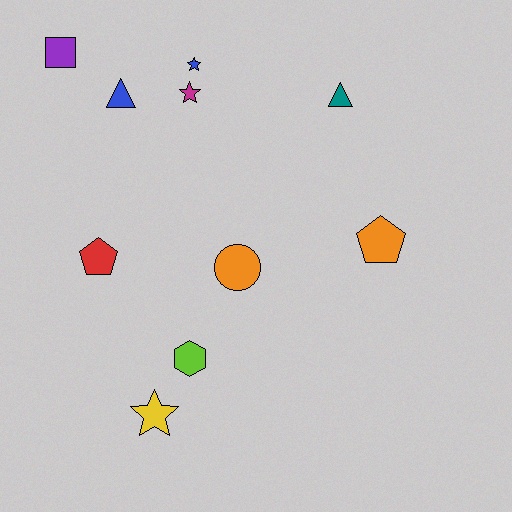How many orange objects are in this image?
There are 2 orange objects.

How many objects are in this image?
There are 10 objects.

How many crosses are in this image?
There are no crosses.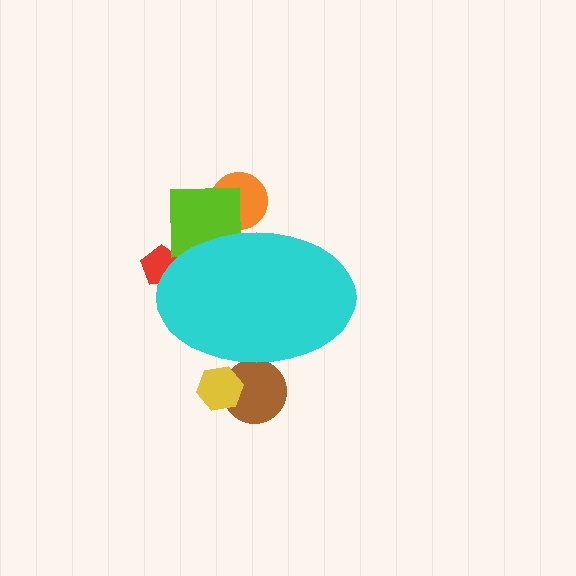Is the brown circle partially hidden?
Yes, the brown circle is partially hidden behind the cyan ellipse.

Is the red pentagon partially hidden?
Yes, the red pentagon is partially hidden behind the cyan ellipse.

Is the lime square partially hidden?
Yes, the lime square is partially hidden behind the cyan ellipse.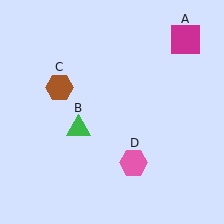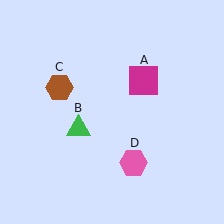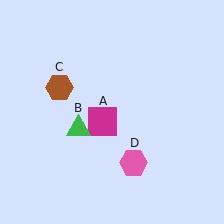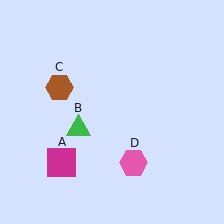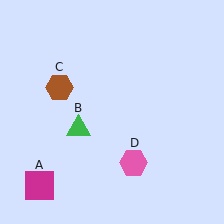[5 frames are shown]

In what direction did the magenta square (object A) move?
The magenta square (object A) moved down and to the left.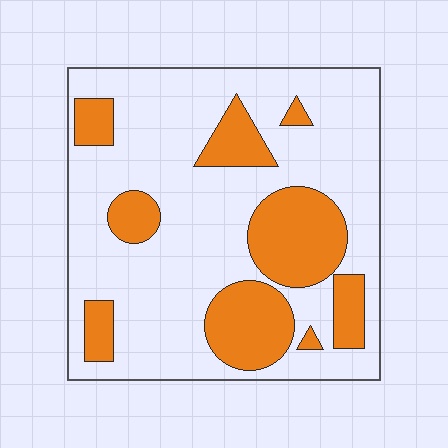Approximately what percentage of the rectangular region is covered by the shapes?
Approximately 30%.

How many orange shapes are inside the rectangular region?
9.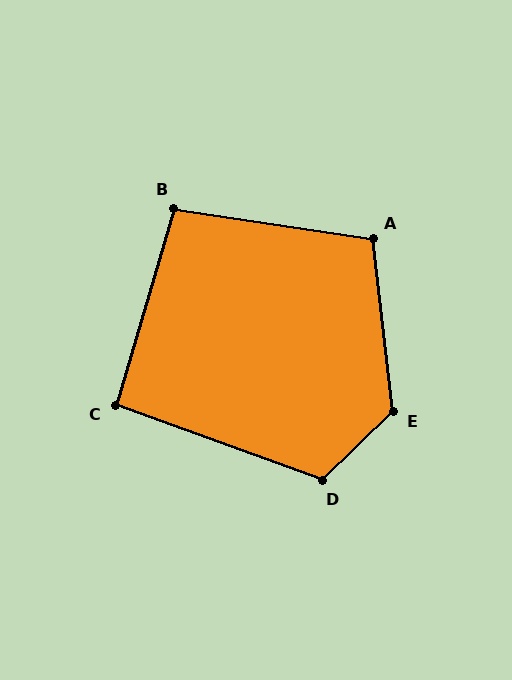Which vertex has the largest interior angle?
E, at approximately 127 degrees.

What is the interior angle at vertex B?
Approximately 98 degrees (obtuse).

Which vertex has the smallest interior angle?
C, at approximately 93 degrees.